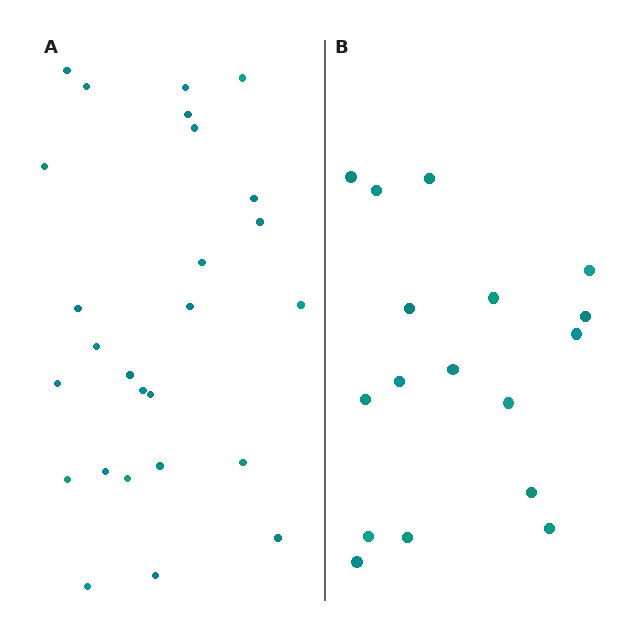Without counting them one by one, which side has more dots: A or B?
Region A (the left region) has more dots.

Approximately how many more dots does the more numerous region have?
Region A has roughly 8 or so more dots than region B.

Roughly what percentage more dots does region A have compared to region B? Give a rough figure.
About 55% more.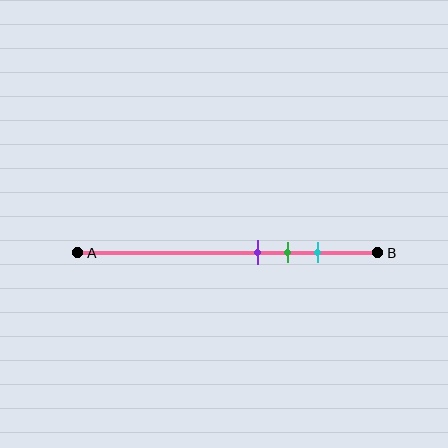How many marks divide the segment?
There are 3 marks dividing the segment.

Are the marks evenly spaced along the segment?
Yes, the marks are approximately evenly spaced.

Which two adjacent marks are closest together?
The purple and green marks are the closest adjacent pair.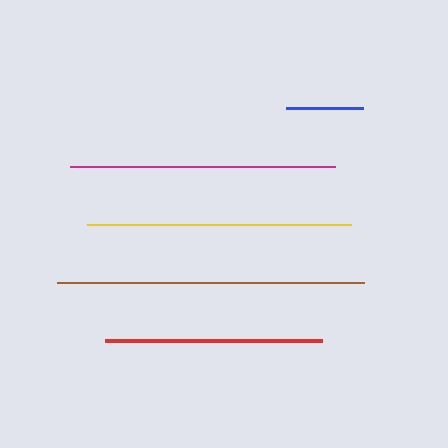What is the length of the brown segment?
The brown segment is approximately 307 pixels long.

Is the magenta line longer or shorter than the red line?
The magenta line is longer than the red line.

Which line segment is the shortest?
The blue line is the shortest at approximately 77 pixels.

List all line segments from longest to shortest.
From longest to shortest: brown, magenta, yellow, red, blue.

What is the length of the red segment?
The red segment is approximately 217 pixels long.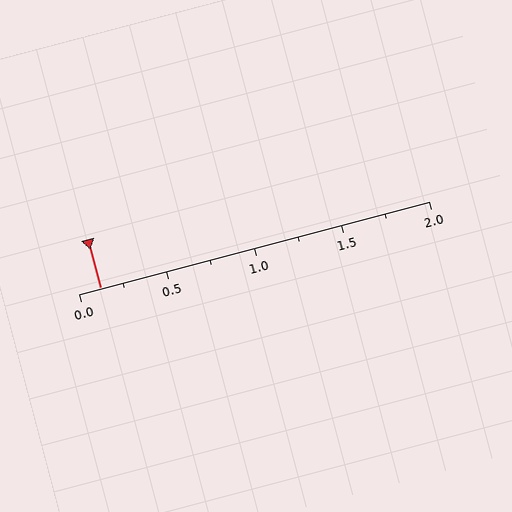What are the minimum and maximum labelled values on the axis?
The axis runs from 0.0 to 2.0.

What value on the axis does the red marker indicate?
The marker indicates approximately 0.12.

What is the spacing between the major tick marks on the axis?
The major ticks are spaced 0.5 apart.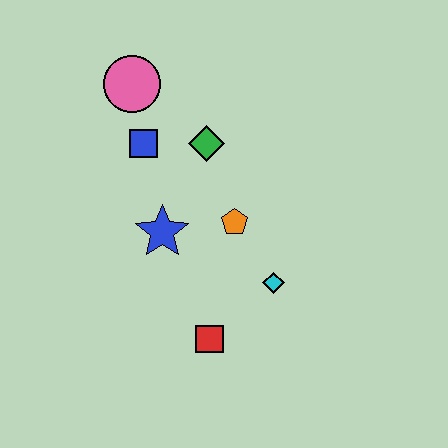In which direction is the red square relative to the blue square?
The red square is below the blue square.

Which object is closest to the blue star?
The orange pentagon is closest to the blue star.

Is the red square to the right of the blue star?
Yes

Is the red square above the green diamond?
No